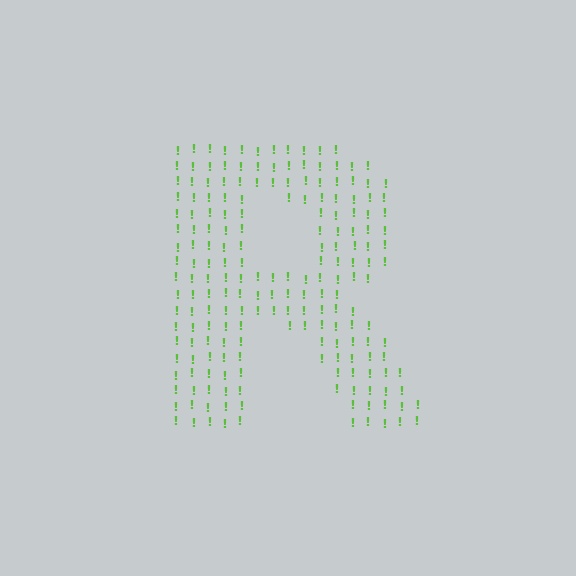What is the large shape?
The large shape is the letter R.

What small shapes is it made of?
It is made of small exclamation marks.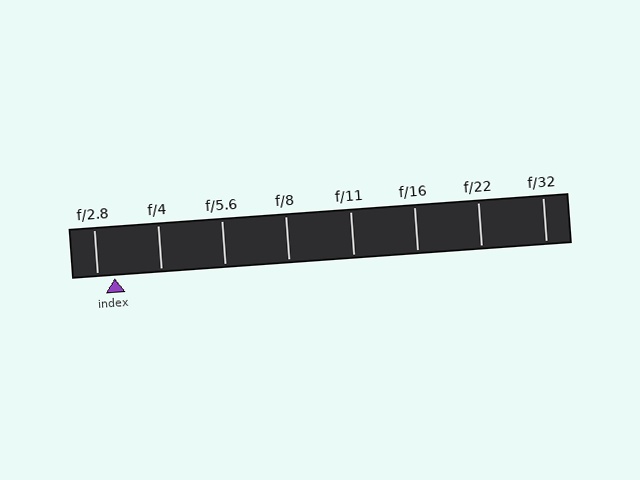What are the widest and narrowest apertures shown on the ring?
The widest aperture shown is f/2.8 and the narrowest is f/32.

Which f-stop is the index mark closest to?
The index mark is closest to f/2.8.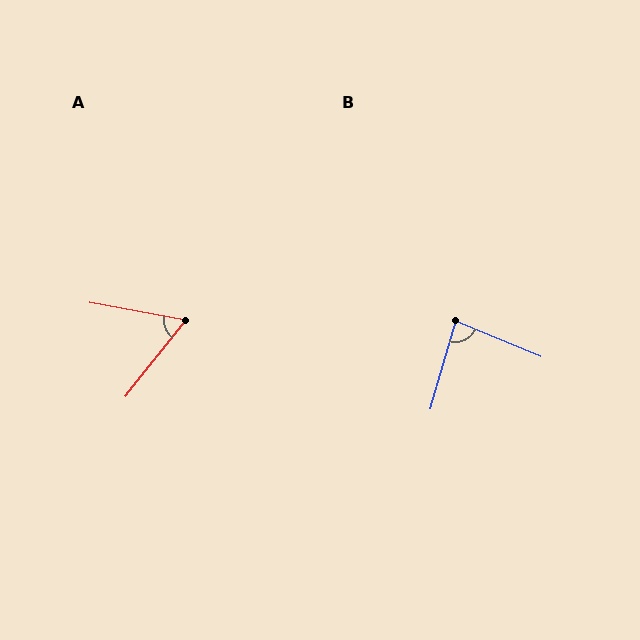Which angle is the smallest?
A, at approximately 62 degrees.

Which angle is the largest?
B, at approximately 83 degrees.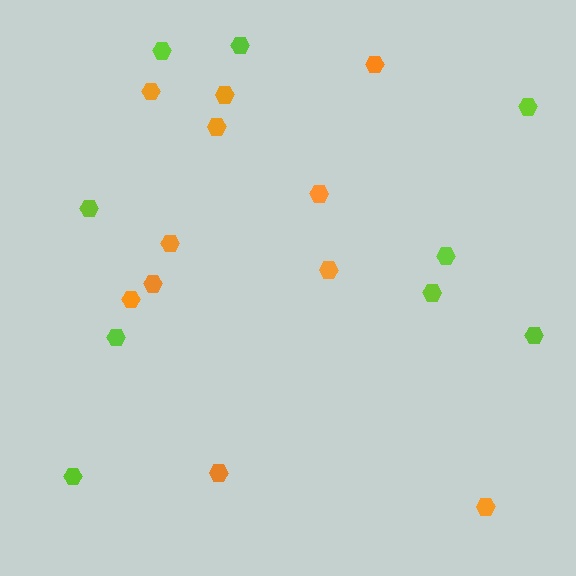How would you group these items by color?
There are 2 groups: one group of orange hexagons (11) and one group of lime hexagons (9).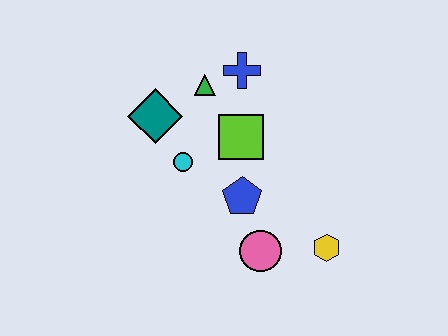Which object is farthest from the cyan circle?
The yellow hexagon is farthest from the cyan circle.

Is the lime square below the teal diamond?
Yes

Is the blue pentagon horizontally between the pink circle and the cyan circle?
Yes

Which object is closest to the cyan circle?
The teal diamond is closest to the cyan circle.